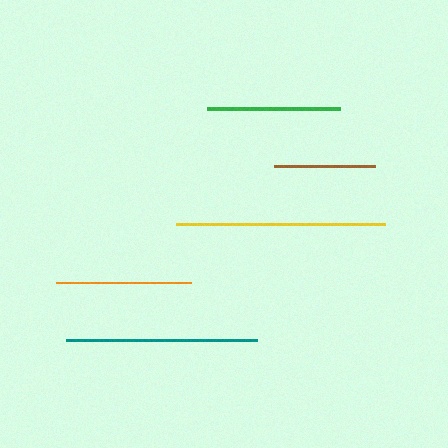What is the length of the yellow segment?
The yellow segment is approximately 209 pixels long.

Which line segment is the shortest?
The brown line is the shortest at approximately 101 pixels.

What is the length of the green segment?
The green segment is approximately 132 pixels long.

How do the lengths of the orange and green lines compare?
The orange and green lines are approximately the same length.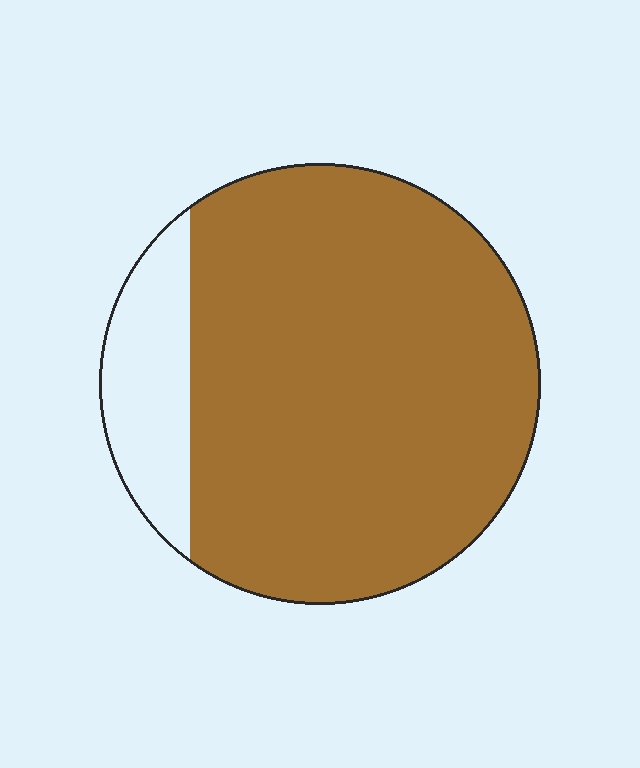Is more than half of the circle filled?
Yes.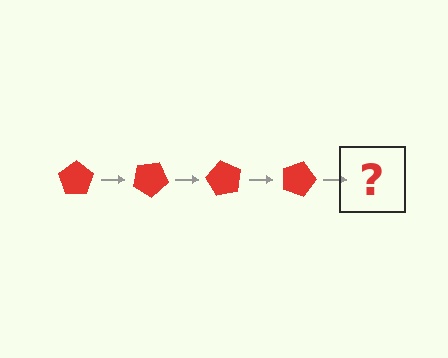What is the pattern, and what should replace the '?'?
The pattern is that the pentagon rotates 30 degrees each step. The '?' should be a red pentagon rotated 120 degrees.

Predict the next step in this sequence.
The next step is a red pentagon rotated 120 degrees.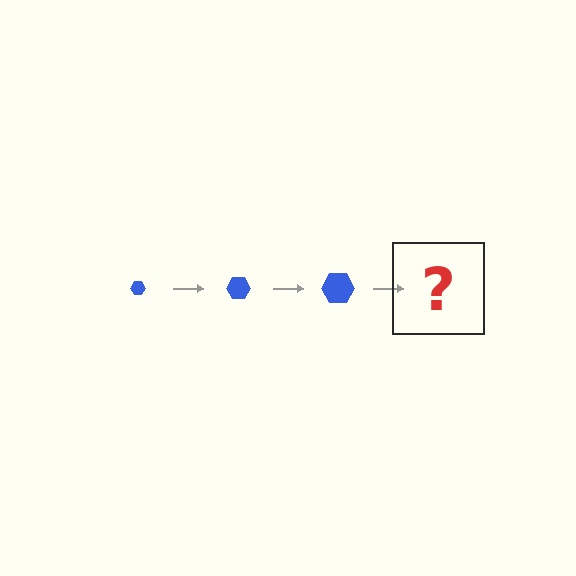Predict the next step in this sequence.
The next step is a blue hexagon, larger than the previous one.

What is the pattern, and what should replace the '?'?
The pattern is that the hexagon gets progressively larger each step. The '?' should be a blue hexagon, larger than the previous one.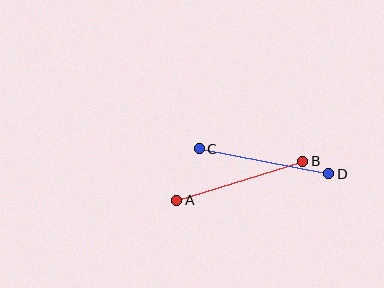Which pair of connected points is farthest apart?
Points A and B are farthest apart.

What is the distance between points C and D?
The distance is approximately 132 pixels.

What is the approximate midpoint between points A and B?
The midpoint is at approximately (240, 181) pixels.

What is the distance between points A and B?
The distance is approximately 132 pixels.